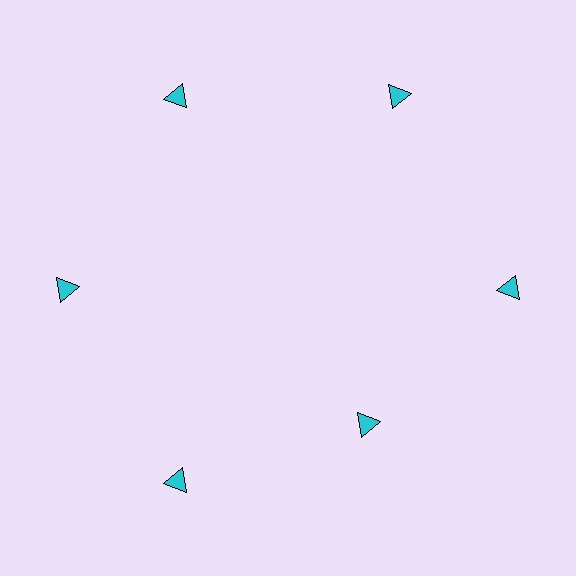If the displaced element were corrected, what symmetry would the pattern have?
It would have 6-fold rotational symmetry — the pattern would map onto itself every 60 degrees.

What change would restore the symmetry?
The symmetry would be restored by moving it outward, back onto the ring so that all 6 triangles sit at equal angles and equal distance from the center.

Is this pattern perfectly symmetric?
No. The 6 cyan triangles are arranged in a ring, but one element near the 5 o'clock position is pulled inward toward the center, breaking the 6-fold rotational symmetry.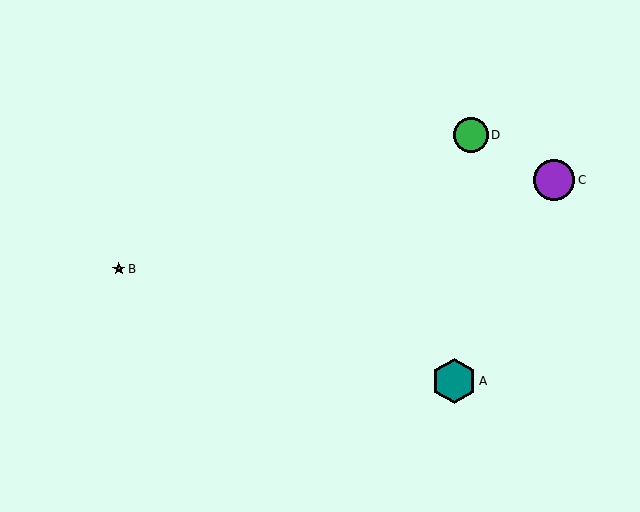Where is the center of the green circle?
The center of the green circle is at (471, 135).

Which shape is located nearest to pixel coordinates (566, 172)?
The purple circle (labeled C) at (554, 180) is nearest to that location.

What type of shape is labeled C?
Shape C is a purple circle.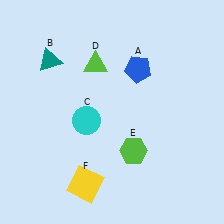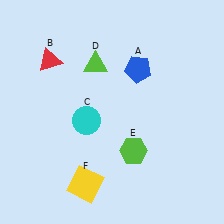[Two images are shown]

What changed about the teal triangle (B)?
In Image 1, B is teal. In Image 2, it changed to red.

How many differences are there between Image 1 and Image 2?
There is 1 difference between the two images.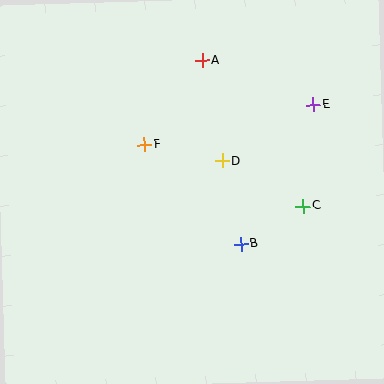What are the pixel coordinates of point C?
Point C is at (303, 206).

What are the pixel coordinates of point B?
Point B is at (241, 244).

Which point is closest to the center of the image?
Point D at (222, 161) is closest to the center.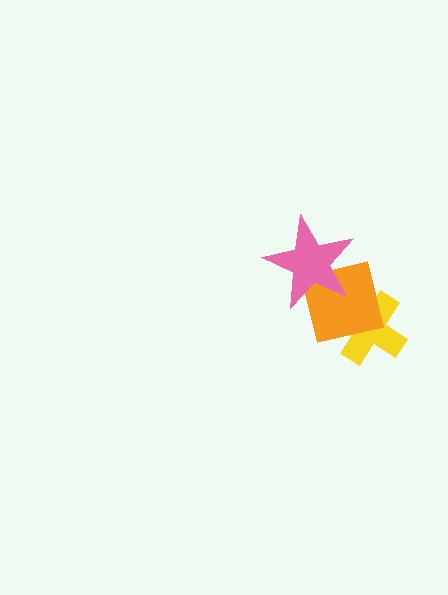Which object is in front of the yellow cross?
The orange square is in front of the yellow cross.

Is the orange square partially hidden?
Yes, it is partially covered by another shape.